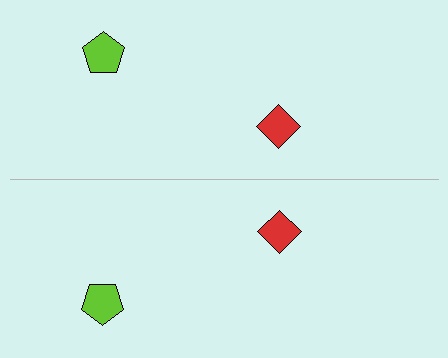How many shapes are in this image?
There are 4 shapes in this image.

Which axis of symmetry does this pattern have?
The pattern has a horizontal axis of symmetry running through the center of the image.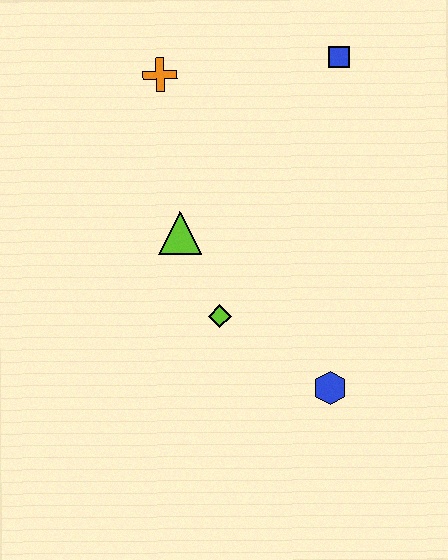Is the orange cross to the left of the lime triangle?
Yes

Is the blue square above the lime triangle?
Yes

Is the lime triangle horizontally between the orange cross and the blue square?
Yes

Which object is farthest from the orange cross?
The blue hexagon is farthest from the orange cross.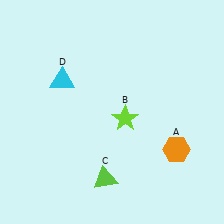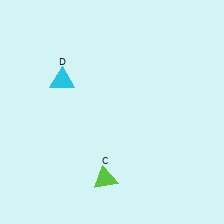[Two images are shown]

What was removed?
The orange hexagon (A), the lime star (B) were removed in Image 2.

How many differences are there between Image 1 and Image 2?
There are 2 differences between the two images.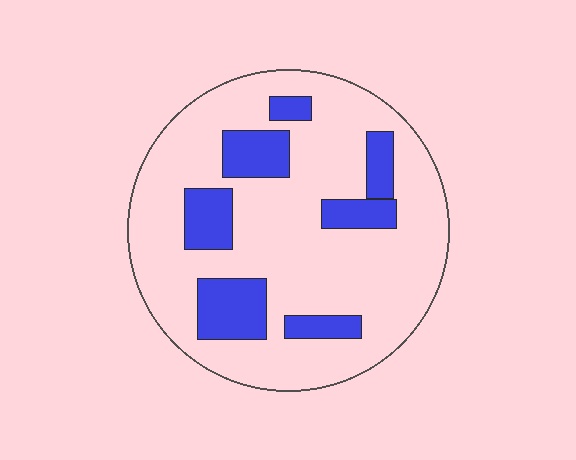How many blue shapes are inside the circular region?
7.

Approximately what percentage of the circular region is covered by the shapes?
Approximately 20%.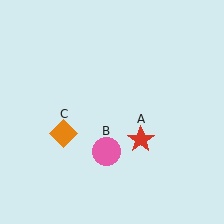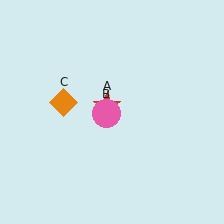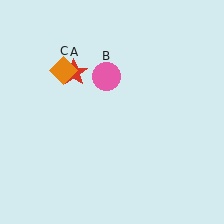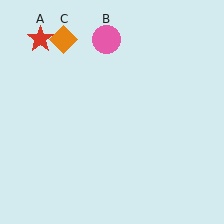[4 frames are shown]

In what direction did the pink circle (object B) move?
The pink circle (object B) moved up.